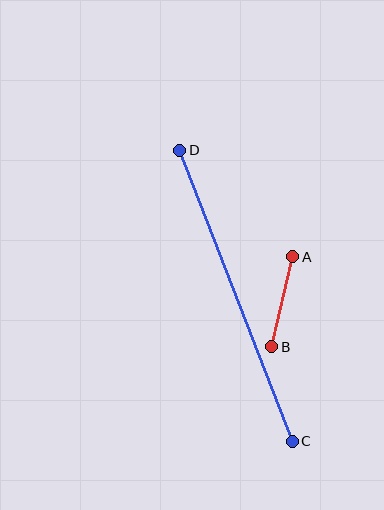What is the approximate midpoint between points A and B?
The midpoint is at approximately (282, 302) pixels.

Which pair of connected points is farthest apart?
Points C and D are farthest apart.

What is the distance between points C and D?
The distance is approximately 312 pixels.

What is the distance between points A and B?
The distance is approximately 92 pixels.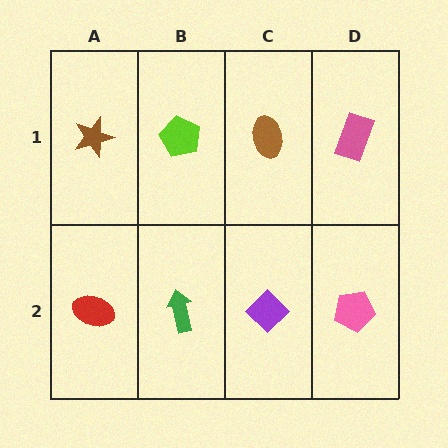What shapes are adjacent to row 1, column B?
A green arrow (row 2, column B), a brown star (row 1, column A), a brown ellipse (row 1, column C).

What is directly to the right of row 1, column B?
A brown ellipse.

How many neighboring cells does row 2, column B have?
3.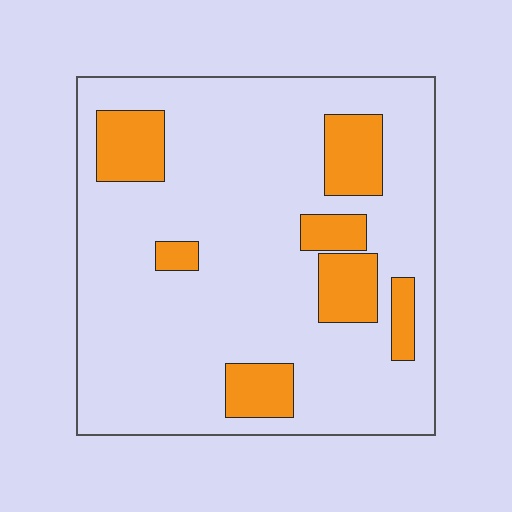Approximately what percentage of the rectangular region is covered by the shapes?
Approximately 20%.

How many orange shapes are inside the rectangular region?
7.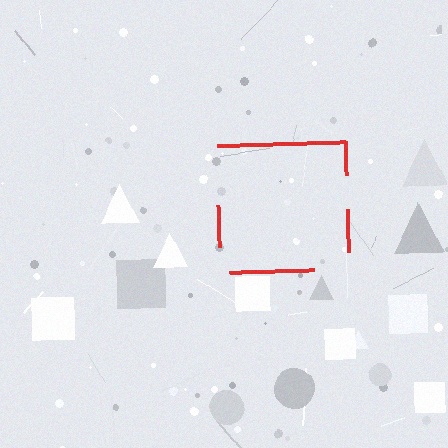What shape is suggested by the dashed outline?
The dashed outline suggests a square.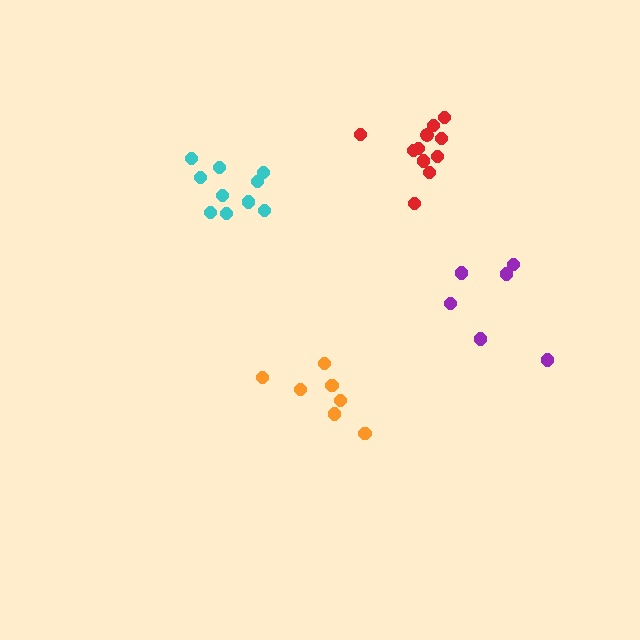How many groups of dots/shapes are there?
There are 4 groups.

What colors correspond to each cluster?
The clusters are colored: orange, cyan, purple, red.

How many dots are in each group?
Group 1: 7 dots, Group 2: 10 dots, Group 3: 6 dots, Group 4: 11 dots (34 total).